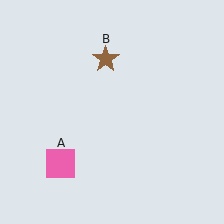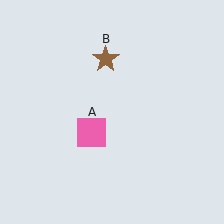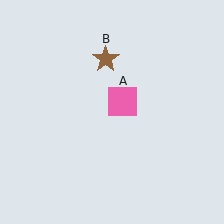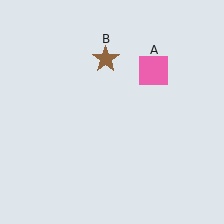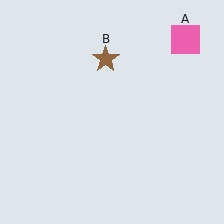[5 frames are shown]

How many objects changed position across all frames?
1 object changed position: pink square (object A).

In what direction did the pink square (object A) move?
The pink square (object A) moved up and to the right.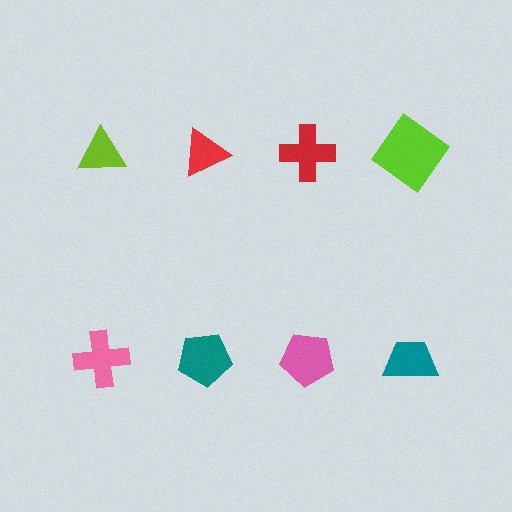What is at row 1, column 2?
A red triangle.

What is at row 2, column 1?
A pink cross.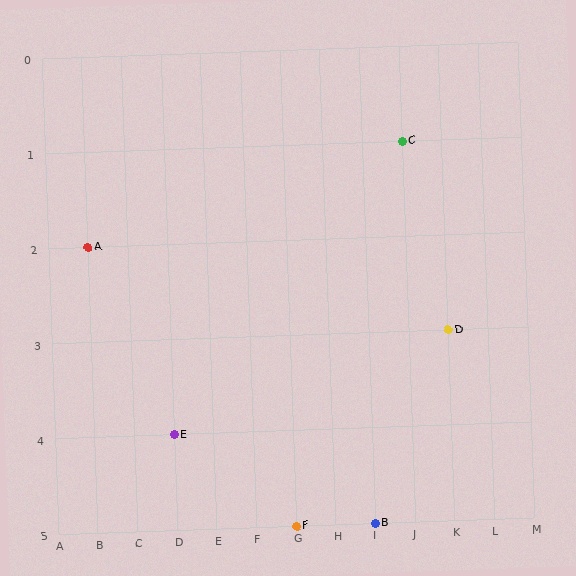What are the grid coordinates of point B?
Point B is at grid coordinates (I, 5).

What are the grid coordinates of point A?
Point A is at grid coordinates (B, 2).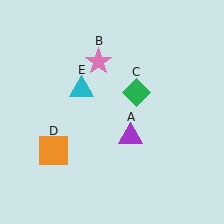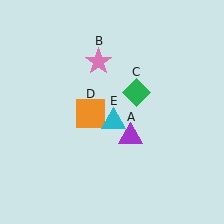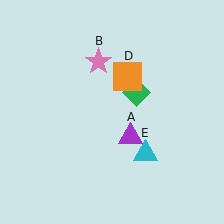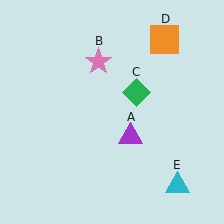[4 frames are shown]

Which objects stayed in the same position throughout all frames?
Purple triangle (object A) and pink star (object B) and green diamond (object C) remained stationary.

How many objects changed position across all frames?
2 objects changed position: orange square (object D), cyan triangle (object E).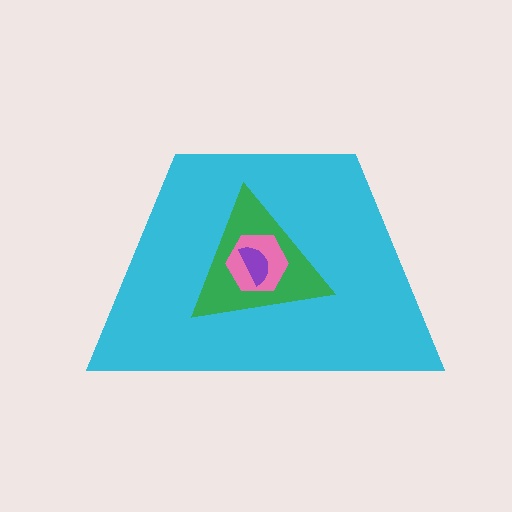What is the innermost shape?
The purple semicircle.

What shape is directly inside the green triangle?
The pink hexagon.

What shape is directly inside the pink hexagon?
The purple semicircle.